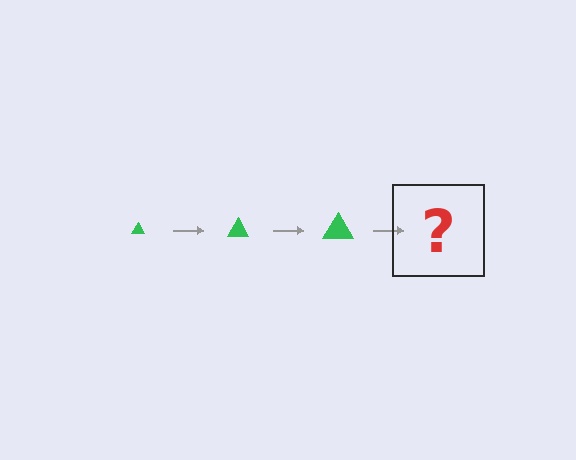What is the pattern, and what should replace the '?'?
The pattern is that the triangle gets progressively larger each step. The '?' should be a green triangle, larger than the previous one.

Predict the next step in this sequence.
The next step is a green triangle, larger than the previous one.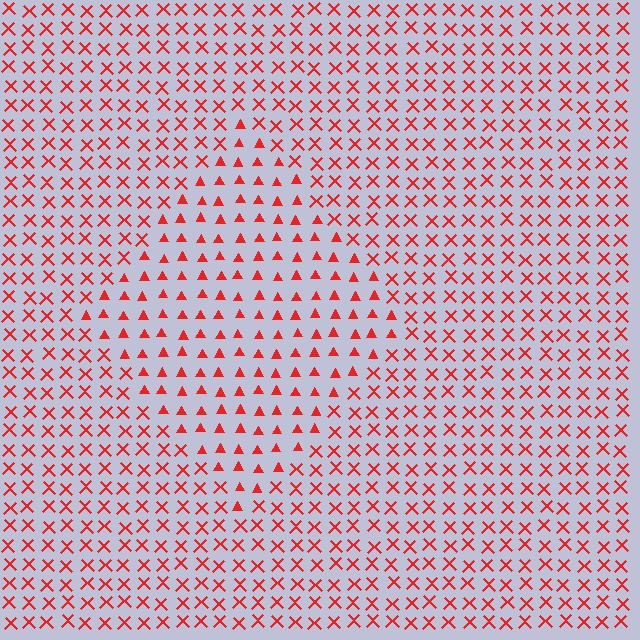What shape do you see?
I see a diamond.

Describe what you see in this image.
The image is filled with small red elements arranged in a uniform grid. A diamond-shaped region contains triangles, while the surrounding area contains X marks. The boundary is defined purely by the change in element shape.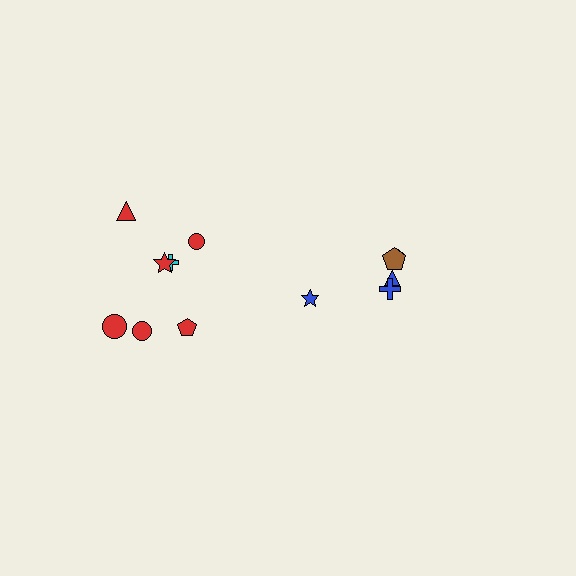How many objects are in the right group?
There are 5 objects.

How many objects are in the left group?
There are 7 objects.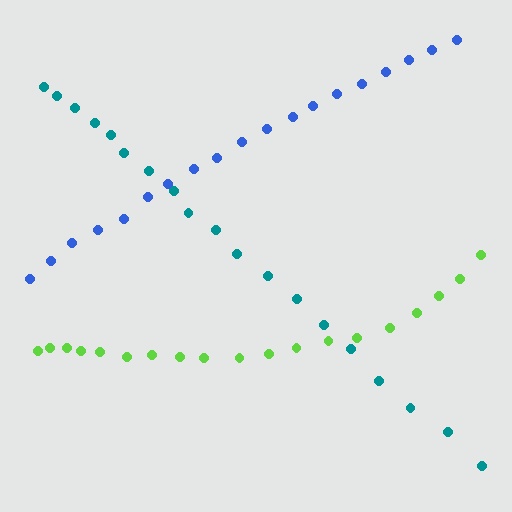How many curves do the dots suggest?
There are 3 distinct paths.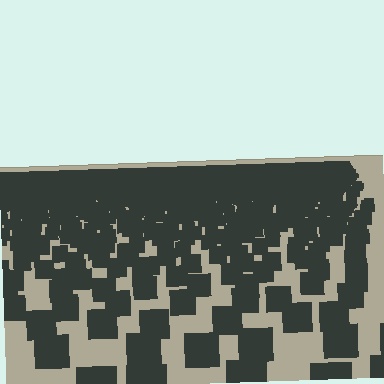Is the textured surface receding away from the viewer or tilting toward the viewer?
The surface is receding away from the viewer. Texture elements get smaller and denser toward the top.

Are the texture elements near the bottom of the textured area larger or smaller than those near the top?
Larger. Near the bottom, elements are closer to the viewer and appear at a bigger on-screen size.